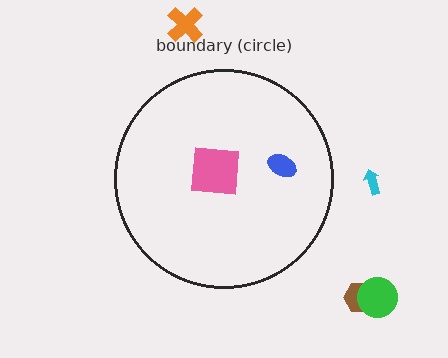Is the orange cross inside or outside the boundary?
Outside.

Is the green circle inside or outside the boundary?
Outside.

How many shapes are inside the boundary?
2 inside, 4 outside.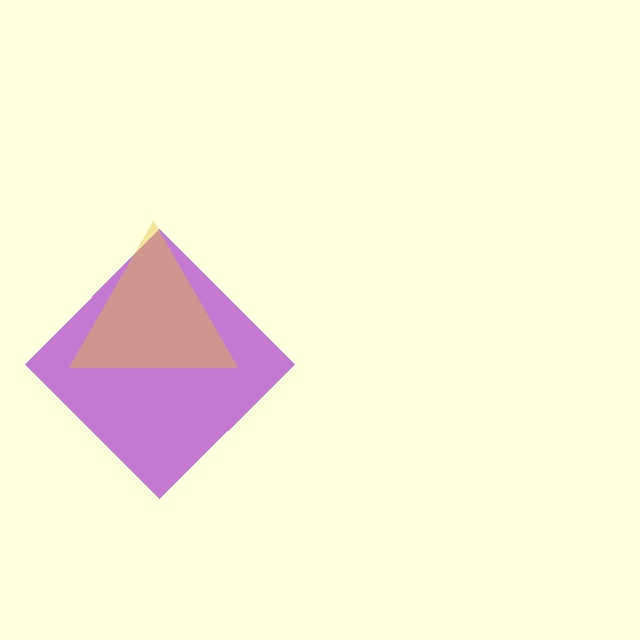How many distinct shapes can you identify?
There are 2 distinct shapes: a purple diamond, a yellow triangle.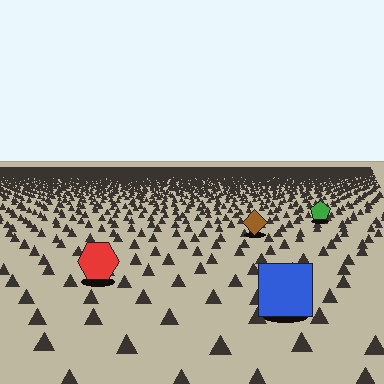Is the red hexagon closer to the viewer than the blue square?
No. The blue square is closer — you can tell from the texture gradient: the ground texture is coarser near it.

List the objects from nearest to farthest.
From nearest to farthest: the blue square, the red hexagon, the brown diamond, the green pentagon.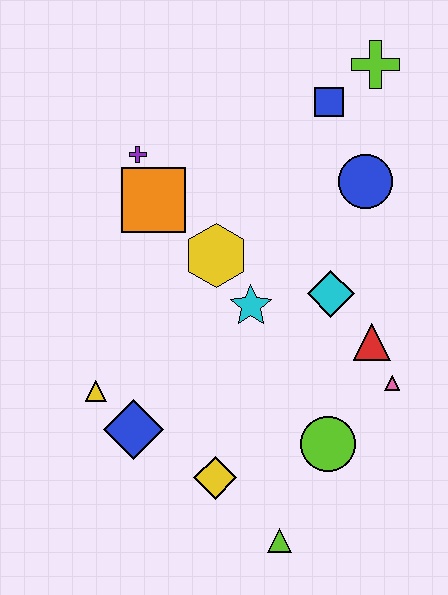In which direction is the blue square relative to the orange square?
The blue square is to the right of the orange square.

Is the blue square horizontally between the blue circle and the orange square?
Yes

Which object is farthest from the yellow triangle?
The lime cross is farthest from the yellow triangle.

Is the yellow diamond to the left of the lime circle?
Yes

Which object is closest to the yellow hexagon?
The cyan star is closest to the yellow hexagon.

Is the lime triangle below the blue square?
Yes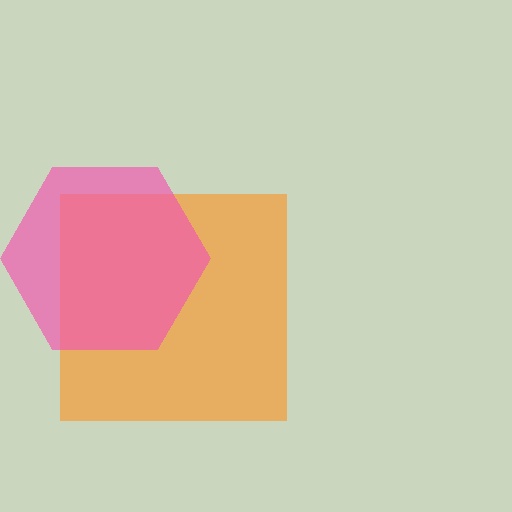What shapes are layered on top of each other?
The layered shapes are: an orange square, a pink hexagon.